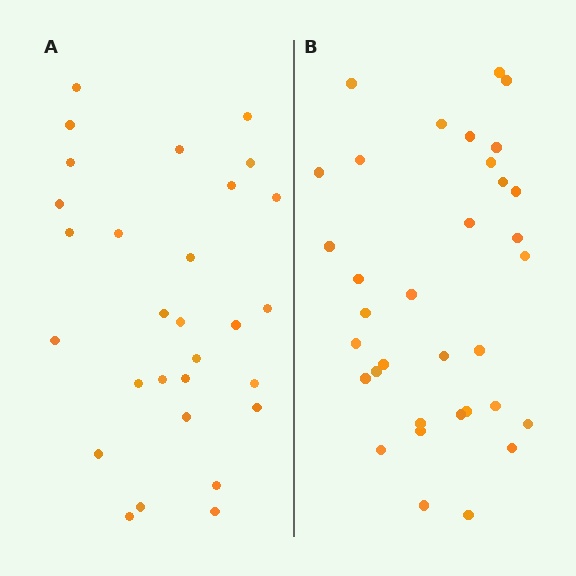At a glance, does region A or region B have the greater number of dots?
Region B (the right region) has more dots.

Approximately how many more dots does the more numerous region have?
Region B has about 5 more dots than region A.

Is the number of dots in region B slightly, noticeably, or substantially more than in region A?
Region B has only slightly more — the two regions are fairly close. The ratio is roughly 1.2 to 1.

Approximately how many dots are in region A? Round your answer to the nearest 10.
About 30 dots. (The exact count is 29, which rounds to 30.)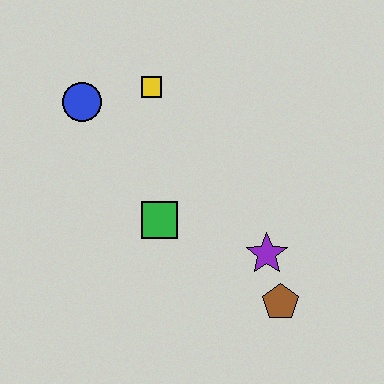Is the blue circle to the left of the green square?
Yes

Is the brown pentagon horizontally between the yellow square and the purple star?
No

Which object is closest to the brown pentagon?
The purple star is closest to the brown pentagon.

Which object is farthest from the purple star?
The blue circle is farthest from the purple star.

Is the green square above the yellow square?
No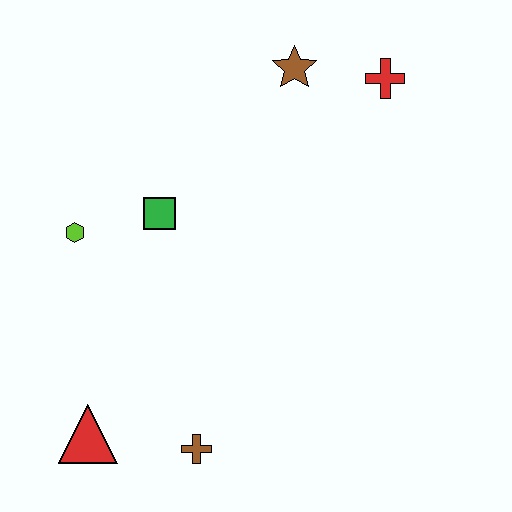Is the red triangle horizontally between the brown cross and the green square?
No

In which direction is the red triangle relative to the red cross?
The red triangle is below the red cross.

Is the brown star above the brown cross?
Yes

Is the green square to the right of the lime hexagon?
Yes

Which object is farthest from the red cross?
The red triangle is farthest from the red cross.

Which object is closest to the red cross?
The brown star is closest to the red cross.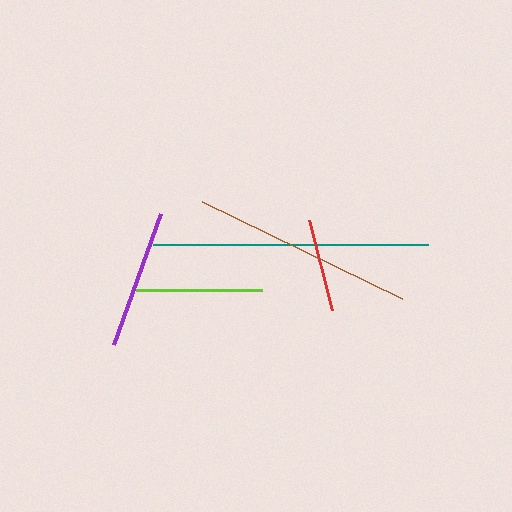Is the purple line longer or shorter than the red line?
The purple line is longer than the red line.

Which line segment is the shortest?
The red line is the shortest at approximately 92 pixels.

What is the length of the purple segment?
The purple segment is approximately 140 pixels long.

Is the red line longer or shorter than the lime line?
The lime line is longer than the red line.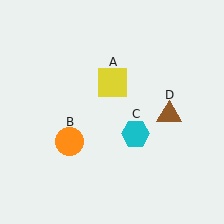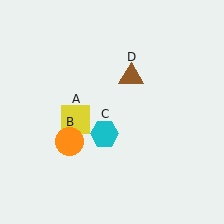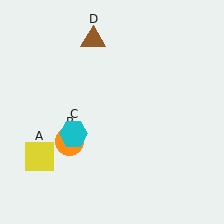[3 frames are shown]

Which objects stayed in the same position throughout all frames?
Orange circle (object B) remained stationary.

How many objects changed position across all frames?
3 objects changed position: yellow square (object A), cyan hexagon (object C), brown triangle (object D).